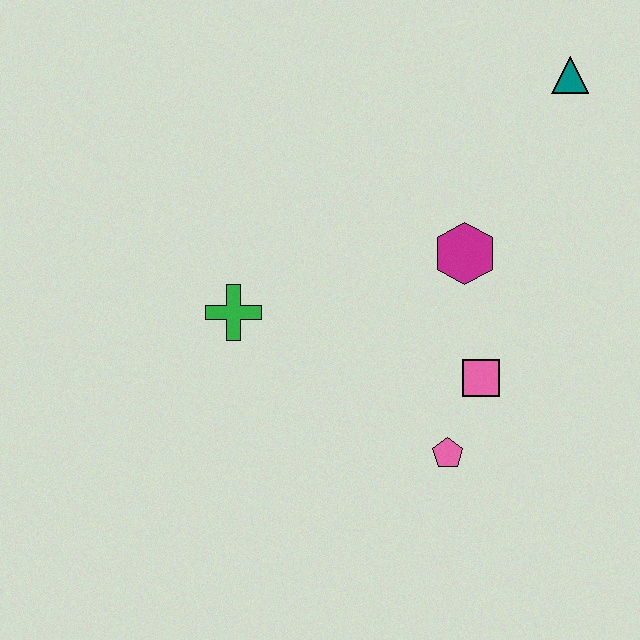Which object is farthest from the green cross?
The teal triangle is farthest from the green cross.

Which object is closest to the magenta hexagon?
The pink square is closest to the magenta hexagon.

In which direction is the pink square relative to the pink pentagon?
The pink square is above the pink pentagon.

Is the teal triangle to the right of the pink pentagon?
Yes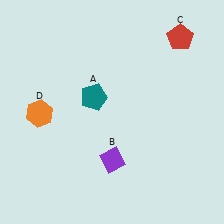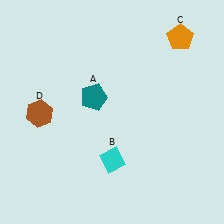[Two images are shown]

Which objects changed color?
B changed from purple to cyan. C changed from red to orange. D changed from orange to brown.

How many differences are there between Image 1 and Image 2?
There are 3 differences between the two images.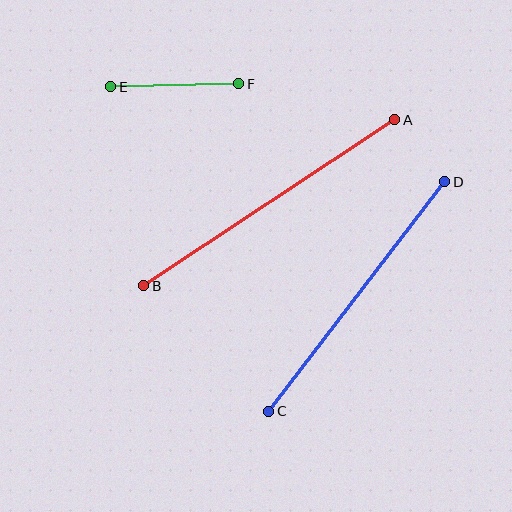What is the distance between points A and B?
The distance is approximately 301 pixels.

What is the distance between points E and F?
The distance is approximately 128 pixels.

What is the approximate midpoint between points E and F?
The midpoint is at approximately (175, 85) pixels.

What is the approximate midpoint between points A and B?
The midpoint is at approximately (269, 203) pixels.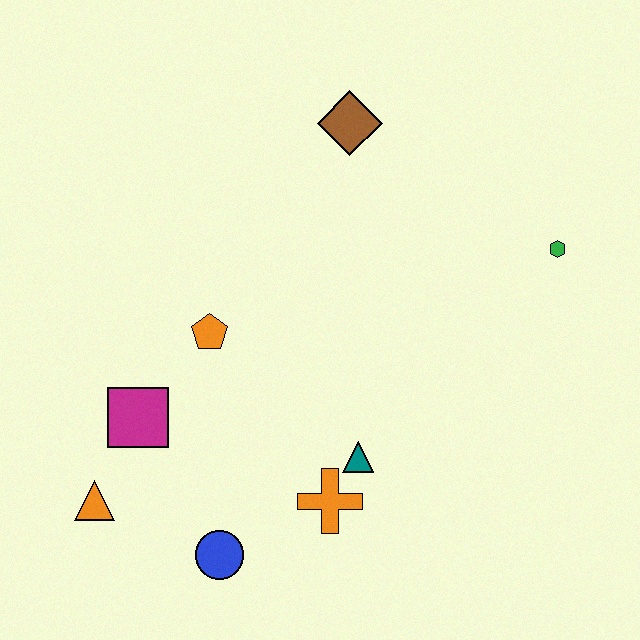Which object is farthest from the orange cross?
The brown diamond is farthest from the orange cross.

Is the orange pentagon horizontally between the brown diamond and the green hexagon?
No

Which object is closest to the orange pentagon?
The magenta square is closest to the orange pentagon.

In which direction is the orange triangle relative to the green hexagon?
The orange triangle is to the left of the green hexagon.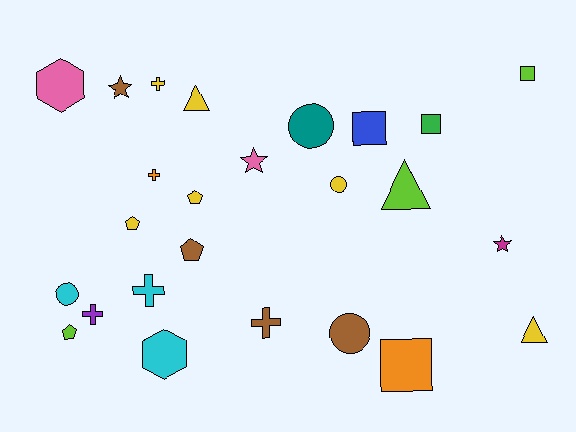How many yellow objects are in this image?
There are 6 yellow objects.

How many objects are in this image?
There are 25 objects.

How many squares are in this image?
There are 4 squares.